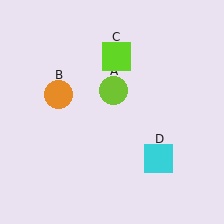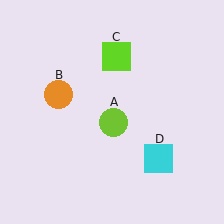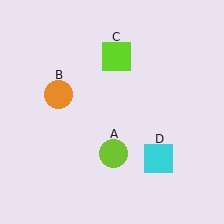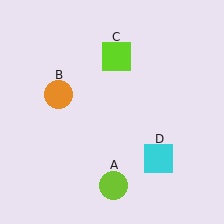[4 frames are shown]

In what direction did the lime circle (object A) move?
The lime circle (object A) moved down.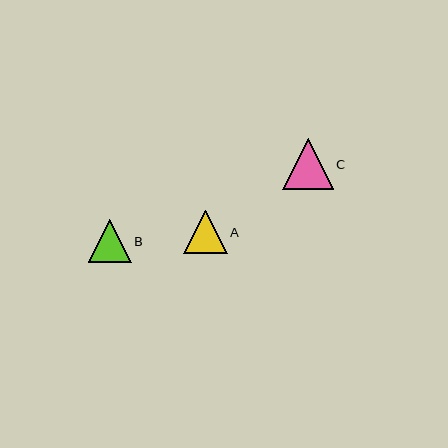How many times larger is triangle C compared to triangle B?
Triangle C is approximately 1.2 times the size of triangle B.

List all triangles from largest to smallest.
From largest to smallest: C, A, B.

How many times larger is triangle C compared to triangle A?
Triangle C is approximately 1.2 times the size of triangle A.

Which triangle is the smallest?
Triangle B is the smallest with a size of approximately 43 pixels.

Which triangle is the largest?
Triangle C is the largest with a size of approximately 51 pixels.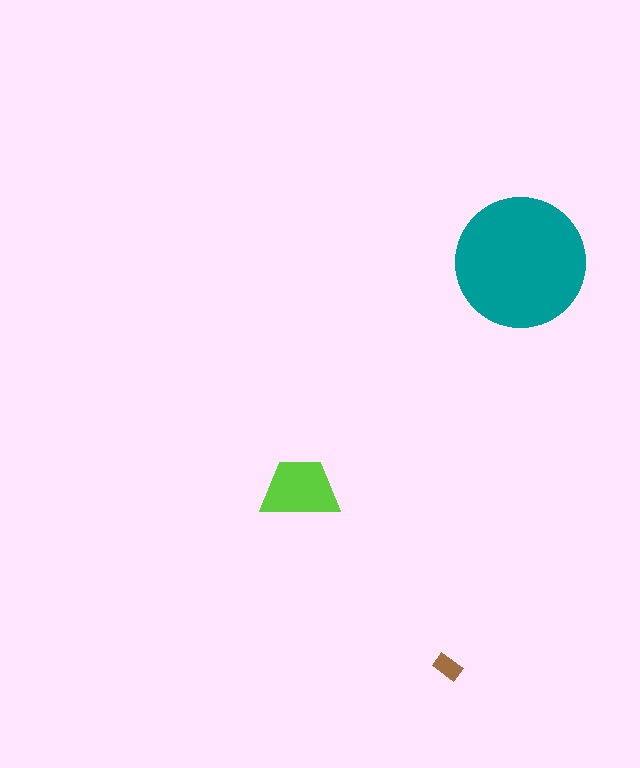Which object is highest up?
The teal circle is topmost.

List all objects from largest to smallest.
The teal circle, the lime trapezoid, the brown rectangle.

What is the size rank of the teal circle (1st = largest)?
1st.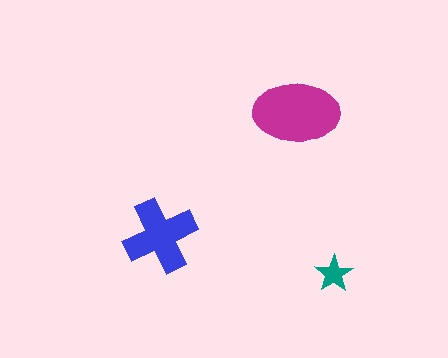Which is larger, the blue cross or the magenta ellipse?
The magenta ellipse.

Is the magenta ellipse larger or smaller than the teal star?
Larger.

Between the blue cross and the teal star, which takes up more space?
The blue cross.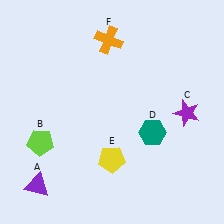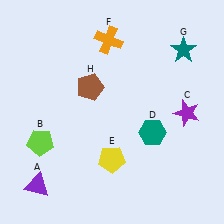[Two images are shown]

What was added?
A teal star (G), a brown pentagon (H) were added in Image 2.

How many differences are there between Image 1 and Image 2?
There are 2 differences between the two images.